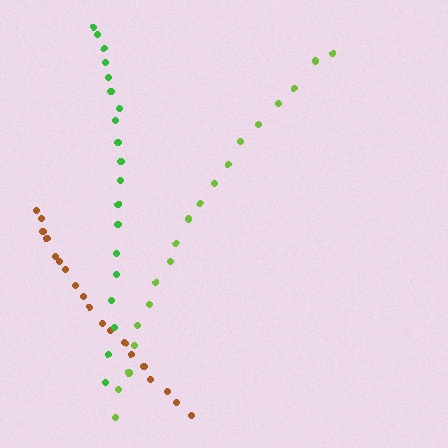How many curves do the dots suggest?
There are 3 distinct paths.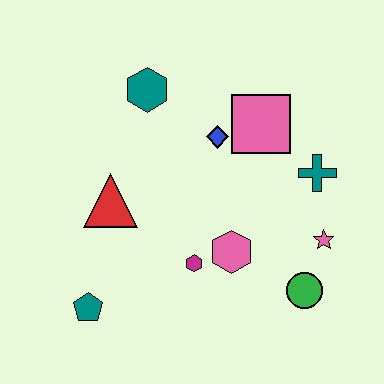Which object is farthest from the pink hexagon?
The teal hexagon is farthest from the pink hexagon.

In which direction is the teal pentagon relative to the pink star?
The teal pentagon is to the left of the pink star.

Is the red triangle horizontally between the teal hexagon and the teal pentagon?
Yes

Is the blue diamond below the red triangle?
No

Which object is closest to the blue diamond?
The pink square is closest to the blue diamond.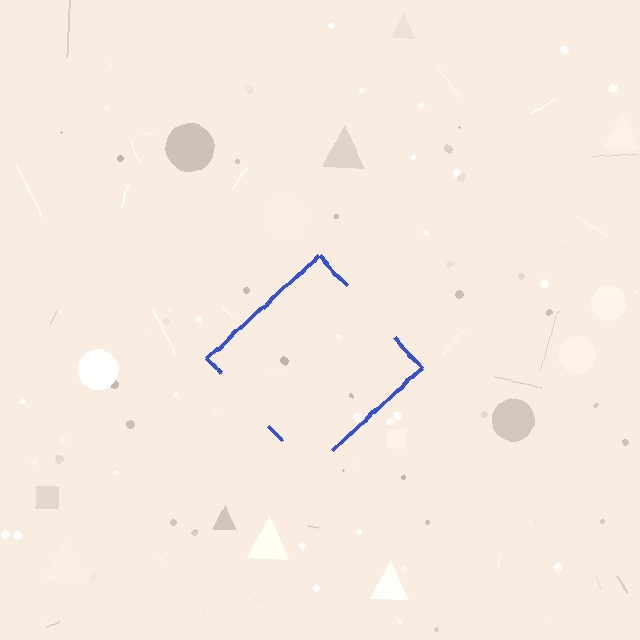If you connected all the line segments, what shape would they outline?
They would outline a diamond.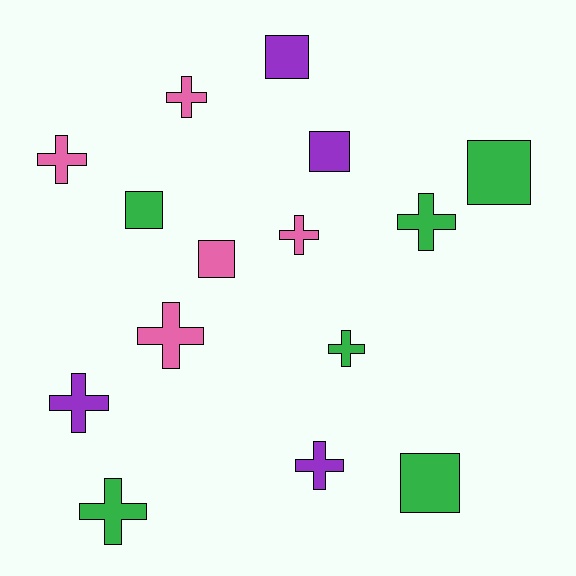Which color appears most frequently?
Green, with 6 objects.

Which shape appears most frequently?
Cross, with 9 objects.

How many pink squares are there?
There is 1 pink square.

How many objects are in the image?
There are 15 objects.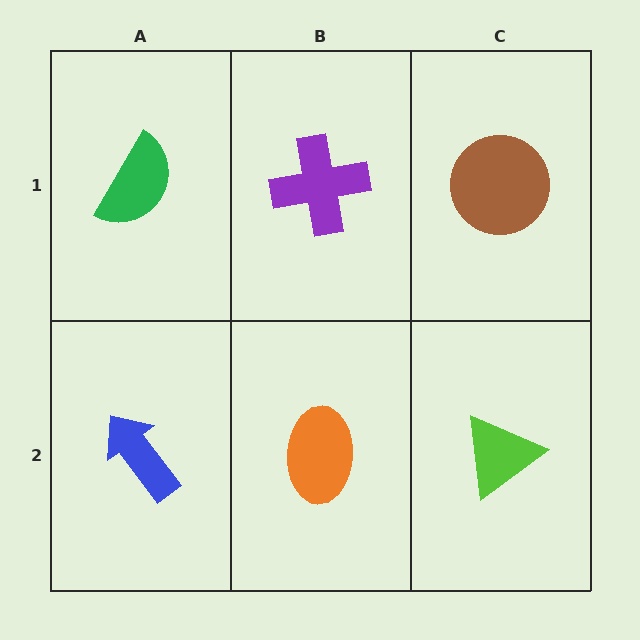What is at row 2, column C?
A lime triangle.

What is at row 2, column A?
A blue arrow.